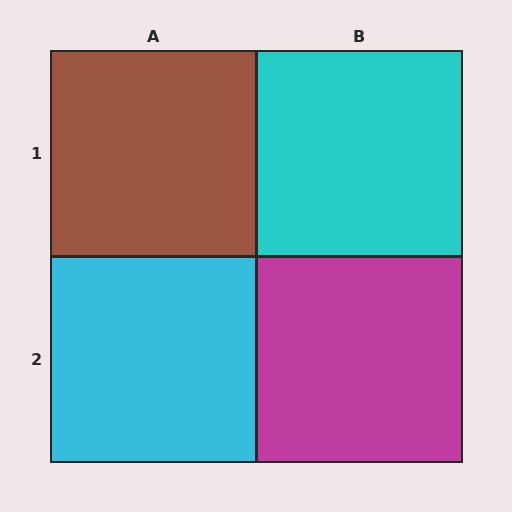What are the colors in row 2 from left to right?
Cyan, magenta.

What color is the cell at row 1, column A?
Brown.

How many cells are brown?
1 cell is brown.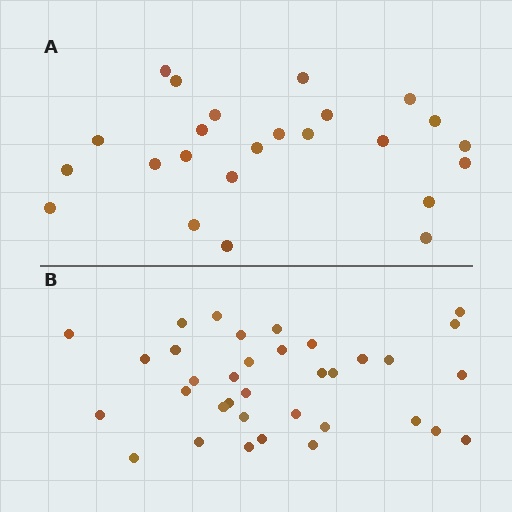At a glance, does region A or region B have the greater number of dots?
Region B (the bottom region) has more dots.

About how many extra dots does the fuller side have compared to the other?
Region B has roughly 12 or so more dots than region A.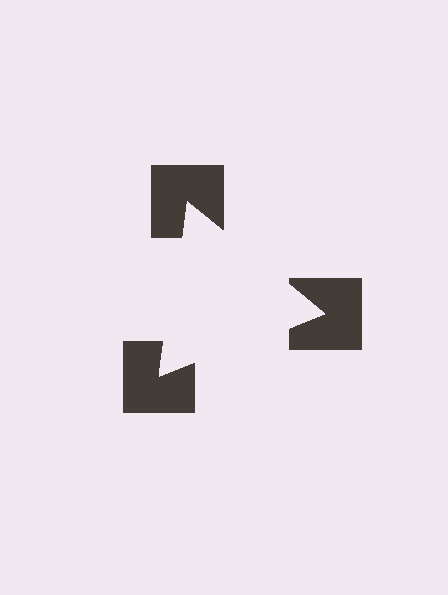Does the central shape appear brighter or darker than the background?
It typically appears slightly brighter than the background, even though no actual brightness change is drawn.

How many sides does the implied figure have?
3 sides.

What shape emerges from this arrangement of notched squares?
An illusory triangle — its edges are inferred from the aligned wedge cuts in the notched squares, not physically drawn.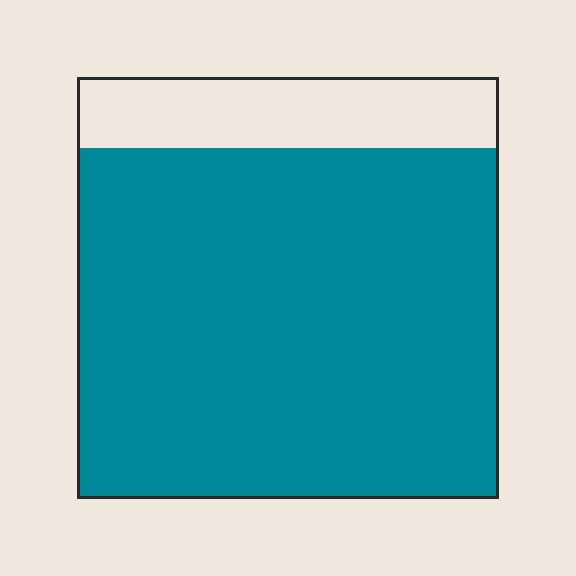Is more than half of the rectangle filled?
Yes.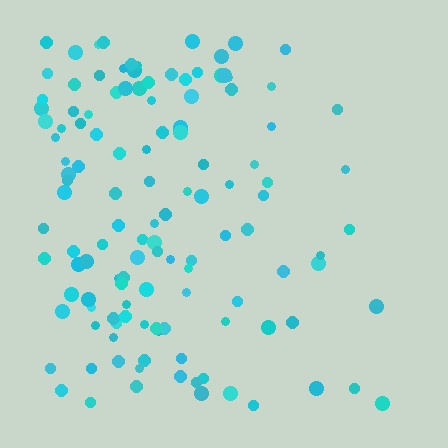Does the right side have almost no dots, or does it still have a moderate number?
Still a moderate number, just noticeably fewer than the left.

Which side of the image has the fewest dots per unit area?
The right.